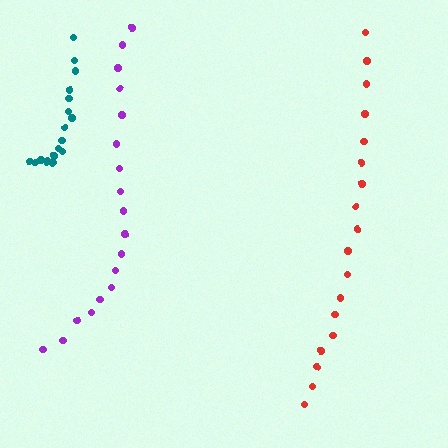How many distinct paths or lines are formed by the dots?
There are 3 distinct paths.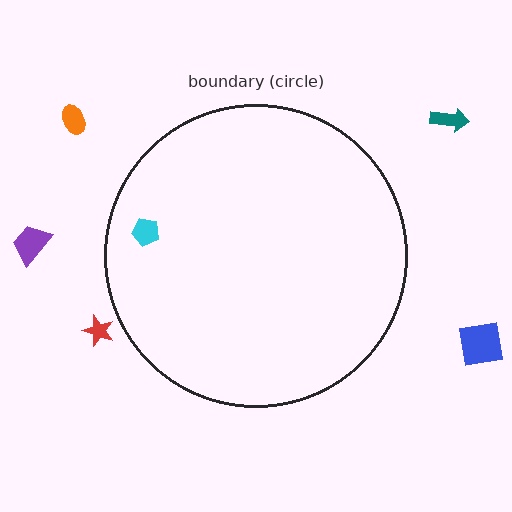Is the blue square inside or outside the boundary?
Outside.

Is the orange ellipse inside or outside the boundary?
Outside.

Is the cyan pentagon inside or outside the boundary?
Inside.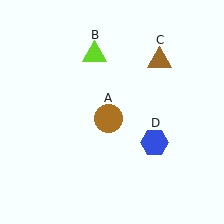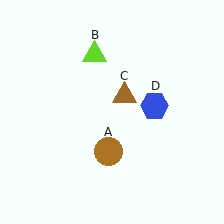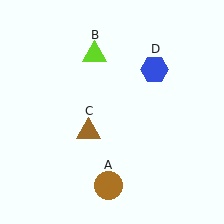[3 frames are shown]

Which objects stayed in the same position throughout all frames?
Lime triangle (object B) remained stationary.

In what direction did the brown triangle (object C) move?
The brown triangle (object C) moved down and to the left.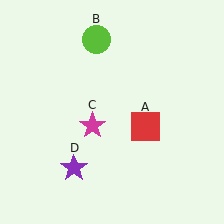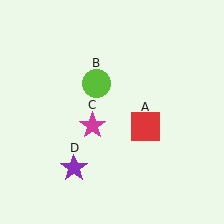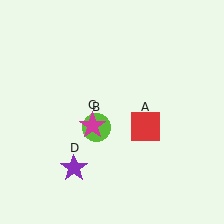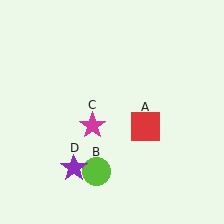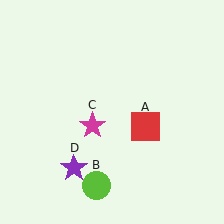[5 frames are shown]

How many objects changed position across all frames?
1 object changed position: lime circle (object B).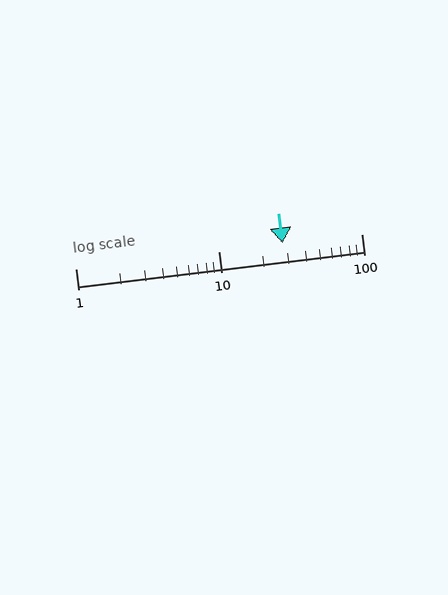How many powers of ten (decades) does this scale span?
The scale spans 2 decades, from 1 to 100.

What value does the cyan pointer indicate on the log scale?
The pointer indicates approximately 28.